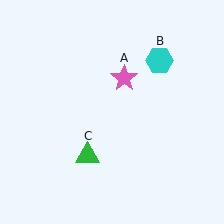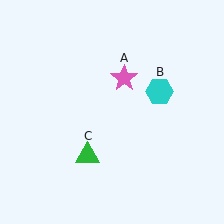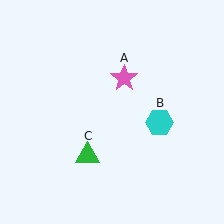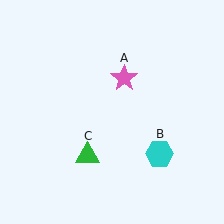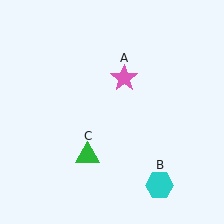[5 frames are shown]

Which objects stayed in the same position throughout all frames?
Pink star (object A) and green triangle (object C) remained stationary.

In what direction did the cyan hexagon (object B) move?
The cyan hexagon (object B) moved down.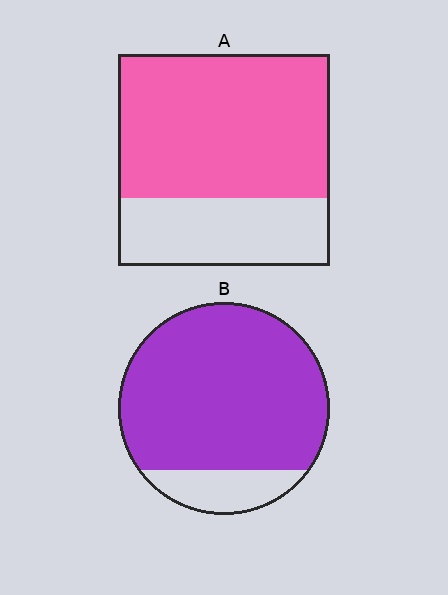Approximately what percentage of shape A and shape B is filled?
A is approximately 70% and B is approximately 85%.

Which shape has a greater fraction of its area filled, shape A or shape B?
Shape B.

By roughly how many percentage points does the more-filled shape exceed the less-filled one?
By roughly 15 percentage points (B over A).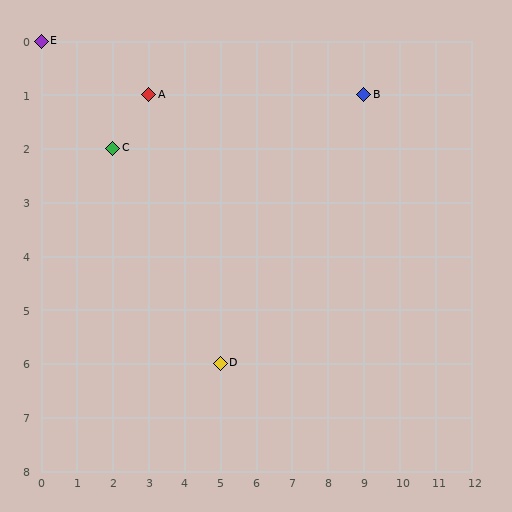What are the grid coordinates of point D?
Point D is at grid coordinates (5, 6).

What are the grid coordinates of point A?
Point A is at grid coordinates (3, 1).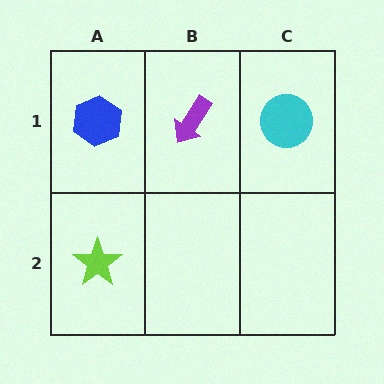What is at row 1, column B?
A purple arrow.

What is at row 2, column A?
A lime star.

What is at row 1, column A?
A blue hexagon.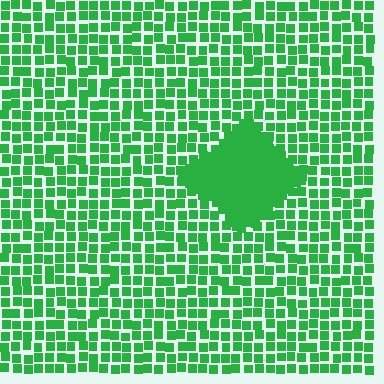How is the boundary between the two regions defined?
The boundary is defined by a change in element density (approximately 2.7x ratio). All elements are the same color, size, and shape.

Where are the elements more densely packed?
The elements are more densely packed inside the diamond boundary.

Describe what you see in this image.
The image contains small green elements arranged at two different densities. A diamond-shaped region is visible where the elements are more densely packed than the surrounding area.